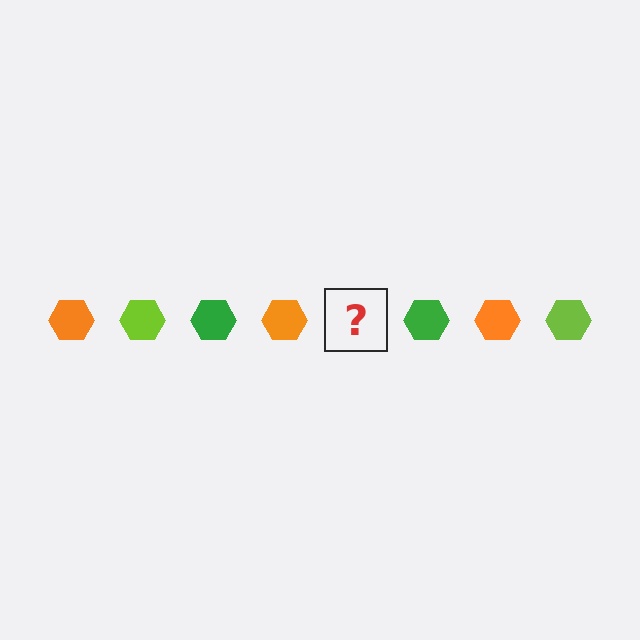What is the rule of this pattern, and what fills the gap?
The rule is that the pattern cycles through orange, lime, green hexagons. The gap should be filled with a lime hexagon.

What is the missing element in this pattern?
The missing element is a lime hexagon.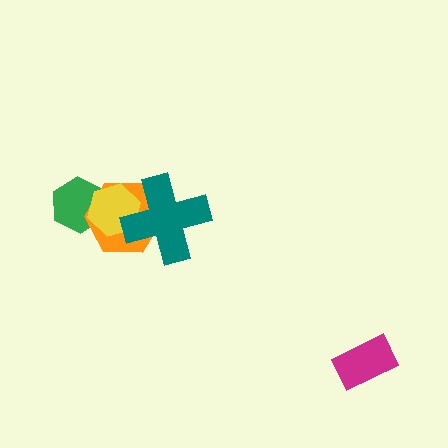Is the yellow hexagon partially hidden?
Yes, it is partially covered by another shape.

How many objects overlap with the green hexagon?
2 objects overlap with the green hexagon.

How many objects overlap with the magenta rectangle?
0 objects overlap with the magenta rectangle.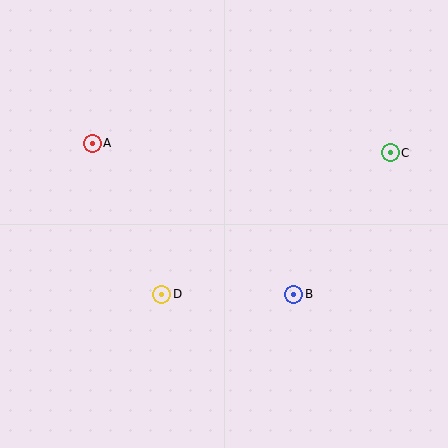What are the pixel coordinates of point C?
Point C is at (390, 153).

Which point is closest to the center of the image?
Point D at (162, 294) is closest to the center.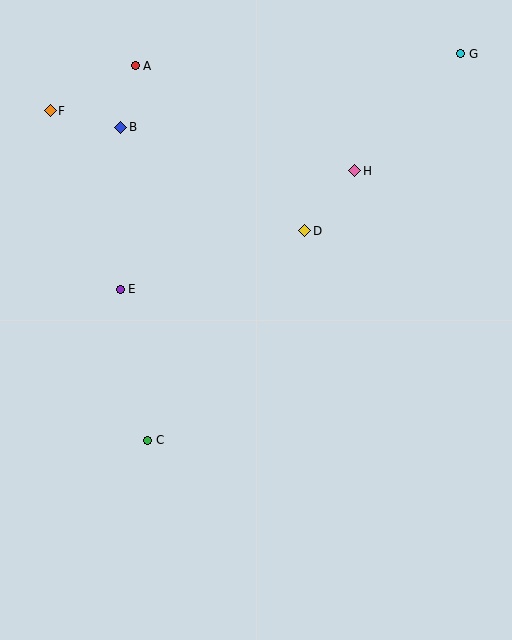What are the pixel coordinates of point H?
Point H is at (355, 171).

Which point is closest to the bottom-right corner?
Point C is closest to the bottom-right corner.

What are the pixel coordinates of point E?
Point E is at (120, 289).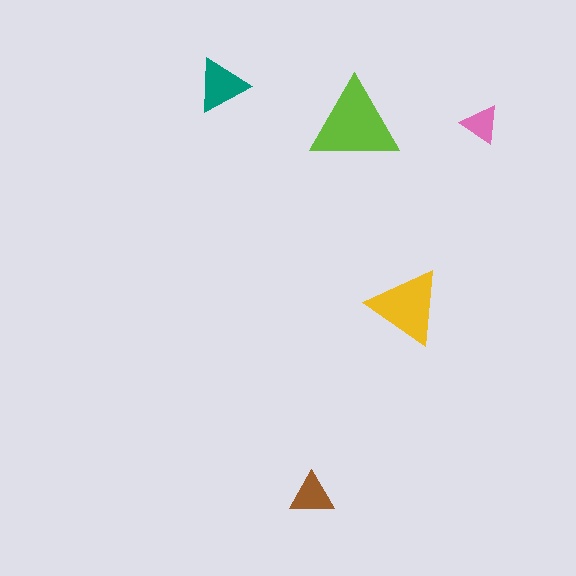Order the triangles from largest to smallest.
the lime one, the yellow one, the teal one, the brown one, the pink one.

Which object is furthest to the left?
The teal triangle is leftmost.